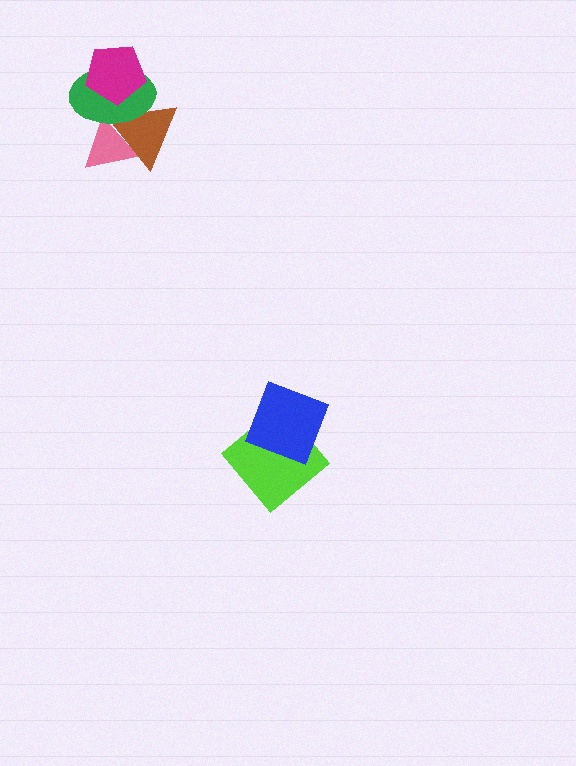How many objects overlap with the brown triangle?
2 objects overlap with the brown triangle.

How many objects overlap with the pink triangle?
2 objects overlap with the pink triangle.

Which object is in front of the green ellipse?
The magenta pentagon is in front of the green ellipse.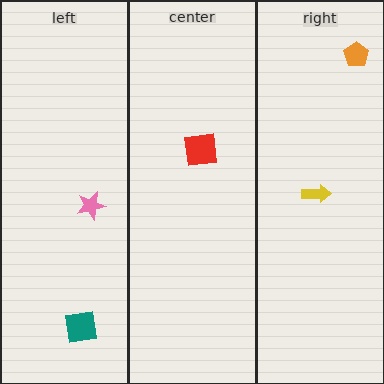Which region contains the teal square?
The left region.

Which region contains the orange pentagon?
The right region.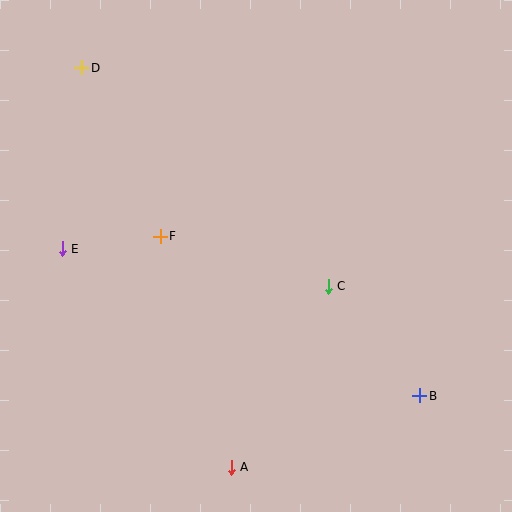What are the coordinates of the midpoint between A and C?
The midpoint between A and C is at (280, 377).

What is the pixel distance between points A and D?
The distance between A and D is 427 pixels.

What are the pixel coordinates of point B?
Point B is at (420, 396).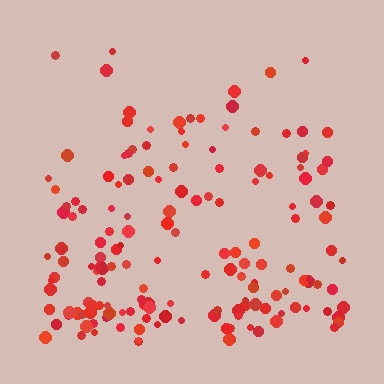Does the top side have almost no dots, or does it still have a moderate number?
Still a moderate number, just noticeably fewer than the bottom.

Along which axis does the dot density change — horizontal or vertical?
Vertical.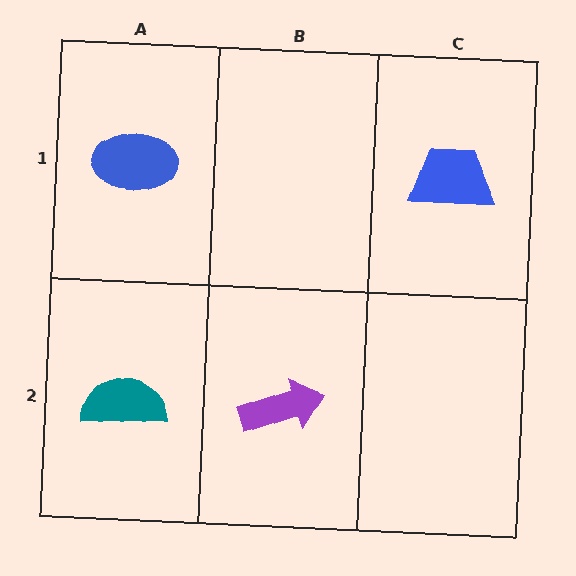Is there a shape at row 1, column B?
No, that cell is empty.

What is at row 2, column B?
A purple arrow.